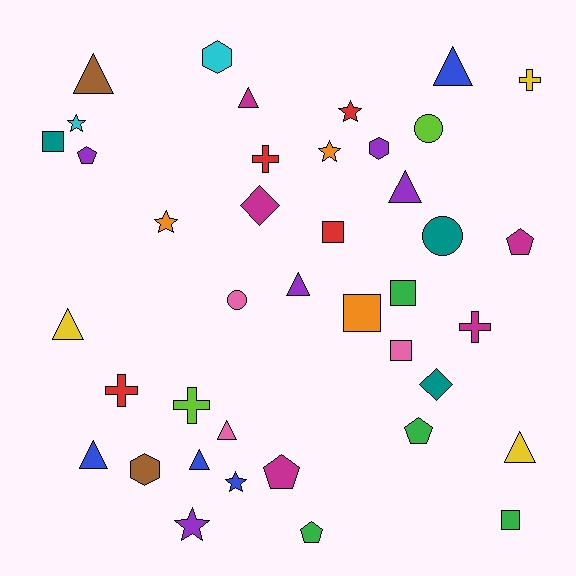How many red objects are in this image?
There are 4 red objects.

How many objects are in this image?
There are 40 objects.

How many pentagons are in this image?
There are 5 pentagons.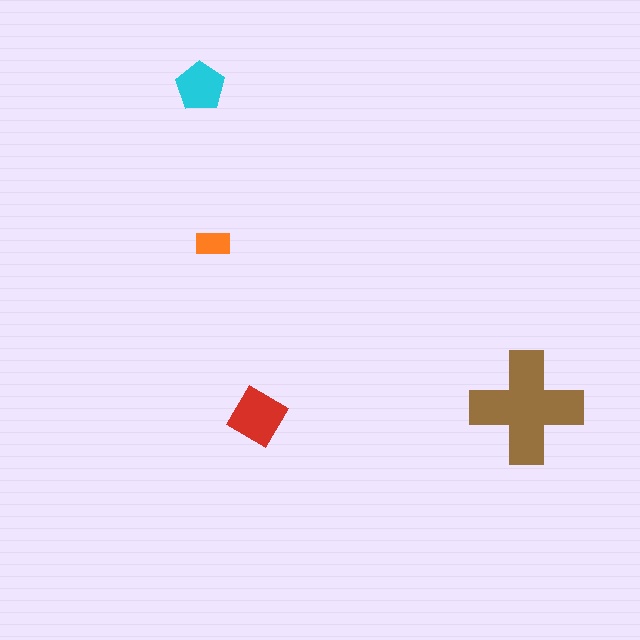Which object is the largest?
The brown cross.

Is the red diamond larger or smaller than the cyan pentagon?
Larger.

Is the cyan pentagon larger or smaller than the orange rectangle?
Larger.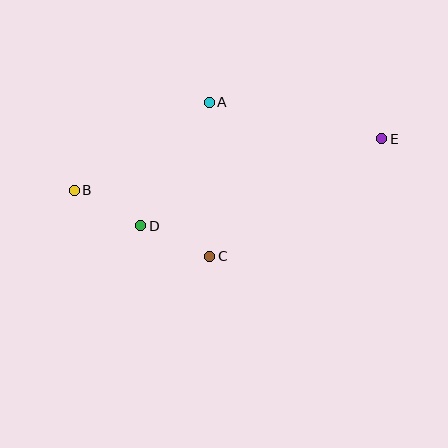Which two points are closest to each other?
Points B and D are closest to each other.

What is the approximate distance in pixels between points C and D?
The distance between C and D is approximately 76 pixels.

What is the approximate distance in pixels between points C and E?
The distance between C and E is approximately 208 pixels.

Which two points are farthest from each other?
Points B and E are farthest from each other.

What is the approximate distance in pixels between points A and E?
The distance between A and E is approximately 177 pixels.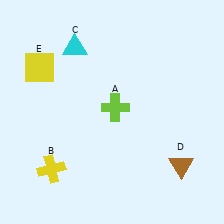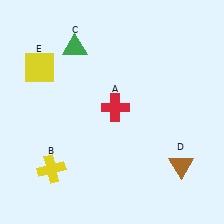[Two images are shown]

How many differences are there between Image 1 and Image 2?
There are 2 differences between the two images.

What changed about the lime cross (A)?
In Image 1, A is lime. In Image 2, it changed to red.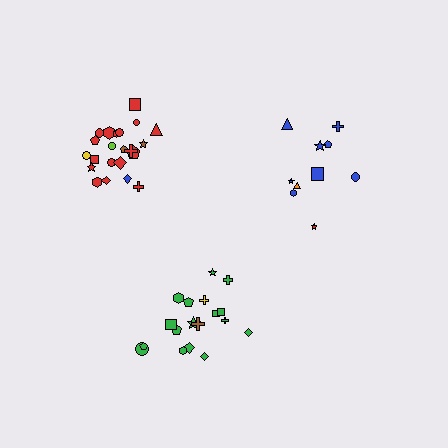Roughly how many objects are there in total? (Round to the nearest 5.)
Roughly 50 objects in total.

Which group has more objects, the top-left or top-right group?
The top-left group.